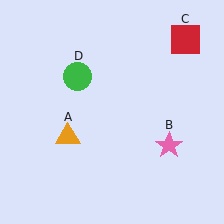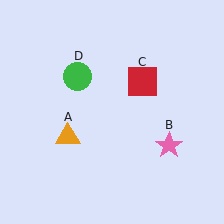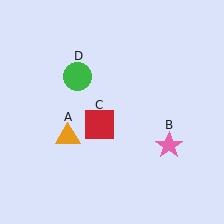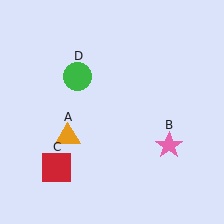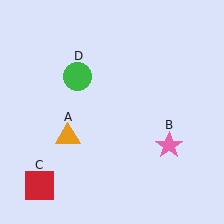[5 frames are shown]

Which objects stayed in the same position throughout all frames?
Orange triangle (object A) and pink star (object B) and green circle (object D) remained stationary.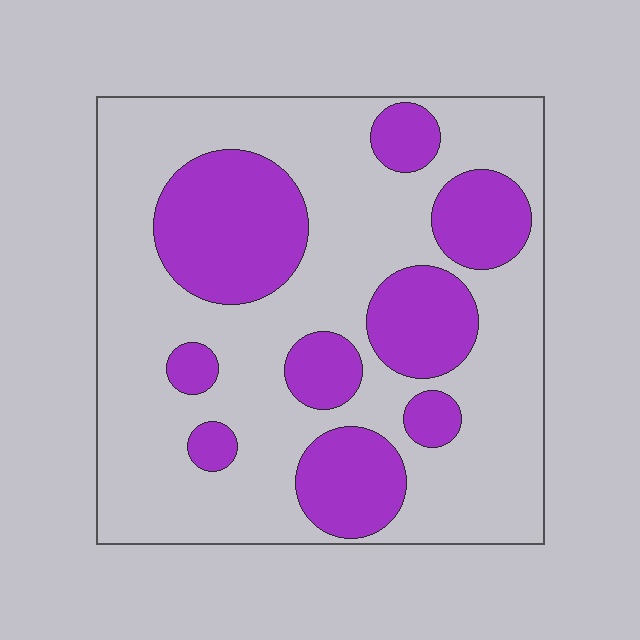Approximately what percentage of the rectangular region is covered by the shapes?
Approximately 30%.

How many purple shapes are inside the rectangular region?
9.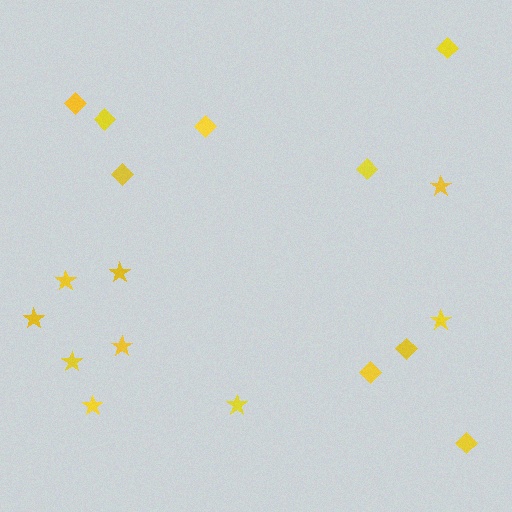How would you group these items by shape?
There are 2 groups: one group of diamonds (9) and one group of stars (9).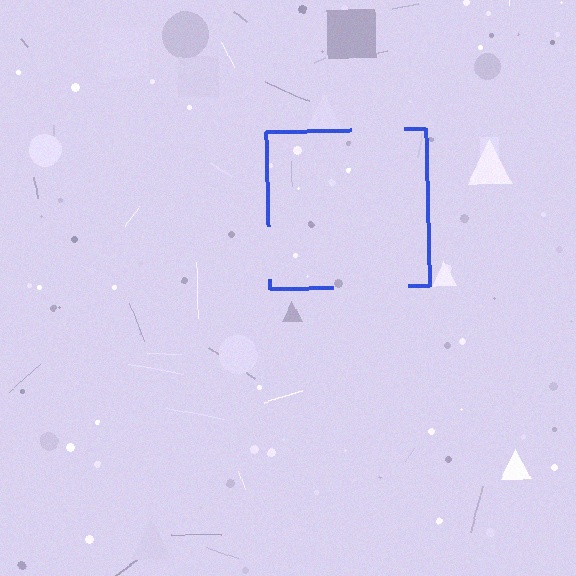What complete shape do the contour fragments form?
The contour fragments form a square.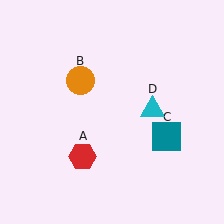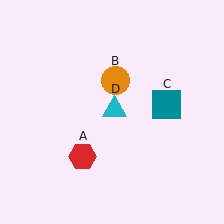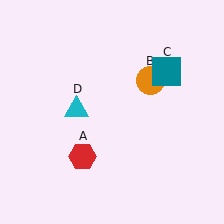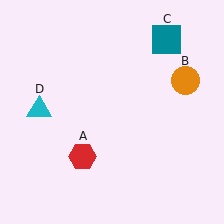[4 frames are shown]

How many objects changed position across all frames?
3 objects changed position: orange circle (object B), teal square (object C), cyan triangle (object D).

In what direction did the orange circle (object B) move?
The orange circle (object B) moved right.